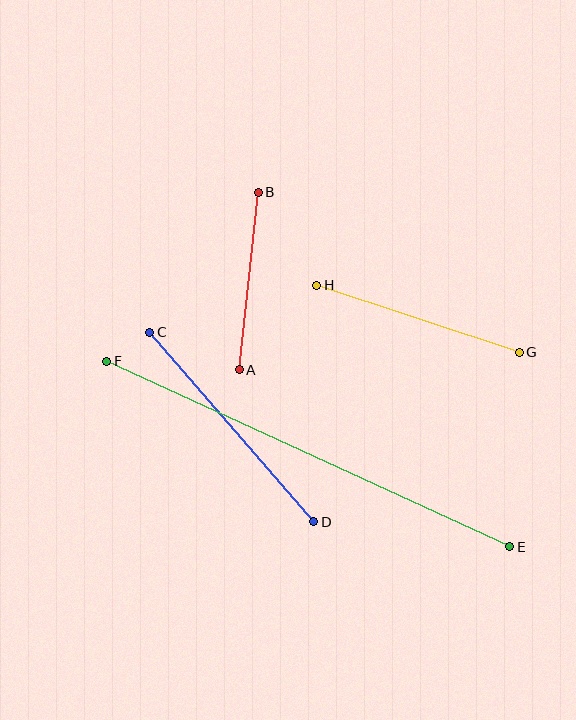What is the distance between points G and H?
The distance is approximately 214 pixels.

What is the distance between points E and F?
The distance is approximately 444 pixels.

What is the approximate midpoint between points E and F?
The midpoint is at approximately (308, 454) pixels.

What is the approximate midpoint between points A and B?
The midpoint is at approximately (249, 281) pixels.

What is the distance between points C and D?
The distance is approximately 251 pixels.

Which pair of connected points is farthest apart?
Points E and F are farthest apart.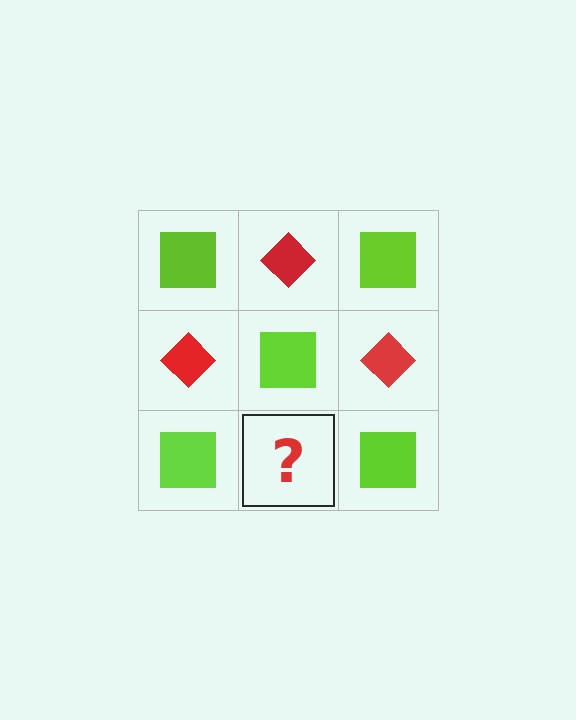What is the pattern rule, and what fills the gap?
The rule is that it alternates lime square and red diamond in a checkerboard pattern. The gap should be filled with a red diamond.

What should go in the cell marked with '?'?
The missing cell should contain a red diamond.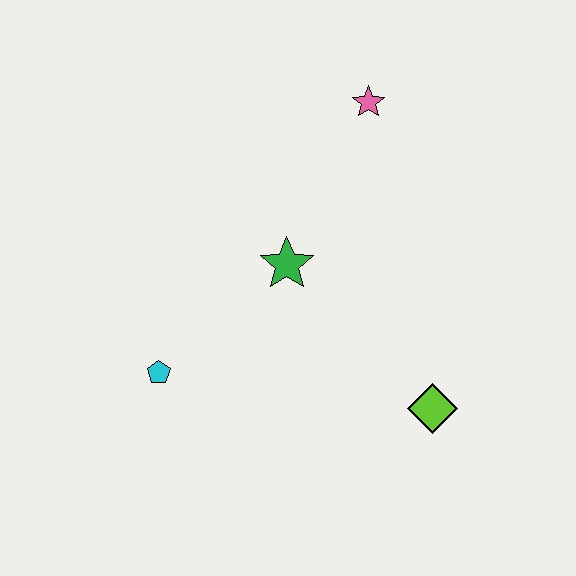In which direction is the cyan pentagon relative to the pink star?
The cyan pentagon is below the pink star.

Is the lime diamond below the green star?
Yes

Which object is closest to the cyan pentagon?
The green star is closest to the cyan pentagon.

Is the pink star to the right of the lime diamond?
No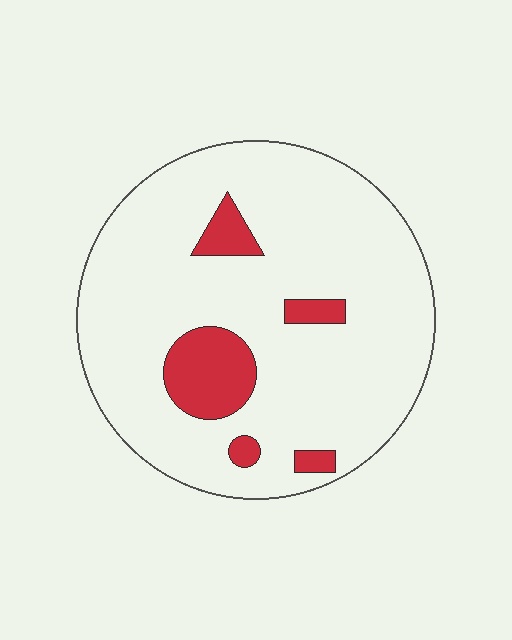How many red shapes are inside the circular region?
5.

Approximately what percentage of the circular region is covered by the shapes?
Approximately 15%.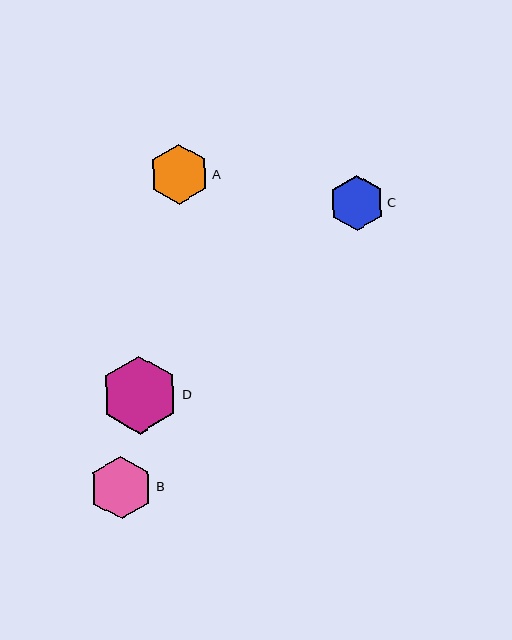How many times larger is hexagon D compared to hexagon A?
Hexagon D is approximately 1.3 times the size of hexagon A.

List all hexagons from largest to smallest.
From largest to smallest: D, B, A, C.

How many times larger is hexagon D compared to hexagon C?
Hexagon D is approximately 1.4 times the size of hexagon C.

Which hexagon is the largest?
Hexagon D is the largest with a size of approximately 78 pixels.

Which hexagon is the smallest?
Hexagon C is the smallest with a size of approximately 55 pixels.